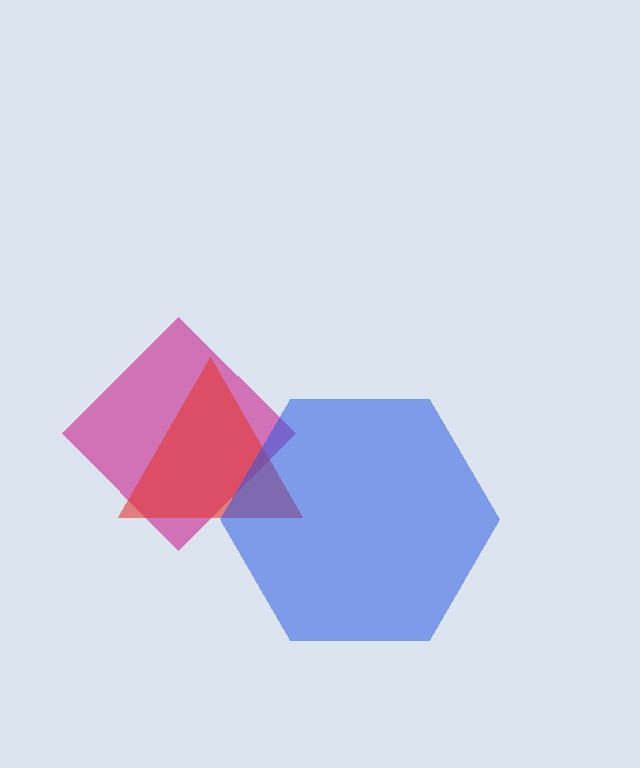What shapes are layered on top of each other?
The layered shapes are: a magenta diamond, a red triangle, a blue hexagon.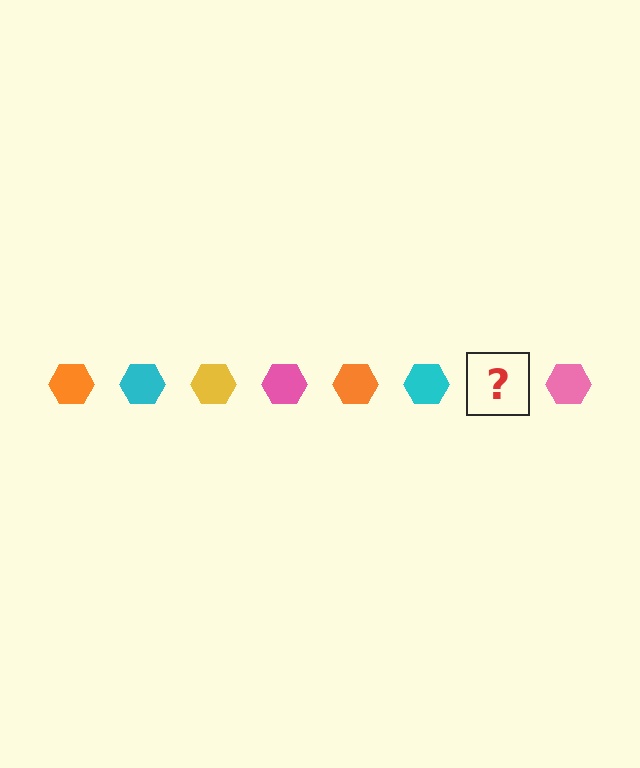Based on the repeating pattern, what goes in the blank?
The blank should be a yellow hexagon.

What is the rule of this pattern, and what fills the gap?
The rule is that the pattern cycles through orange, cyan, yellow, pink hexagons. The gap should be filled with a yellow hexagon.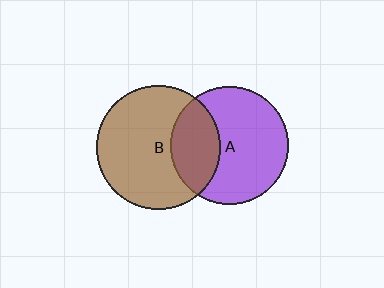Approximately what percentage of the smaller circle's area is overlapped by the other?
Approximately 30%.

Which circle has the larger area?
Circle B (brown).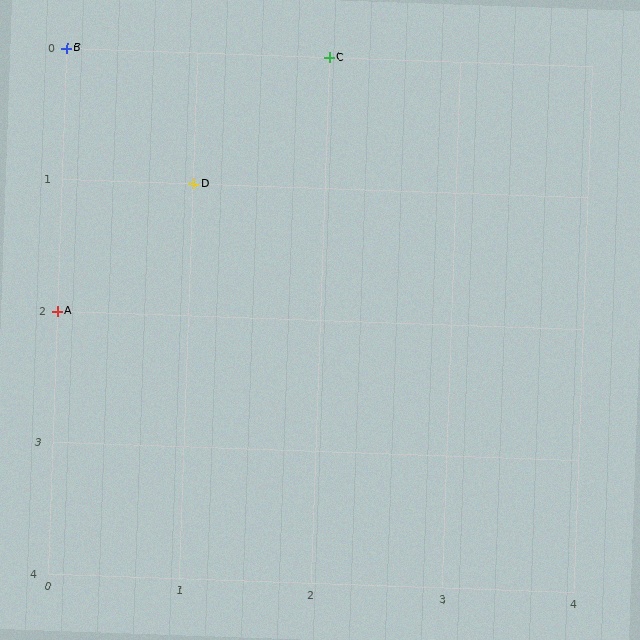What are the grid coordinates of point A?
Point A is at grid coordinates (0, 2).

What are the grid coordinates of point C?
Point C is at grid coordinates (2, 0).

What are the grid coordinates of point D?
Point D is at grid coordinates (1, 1).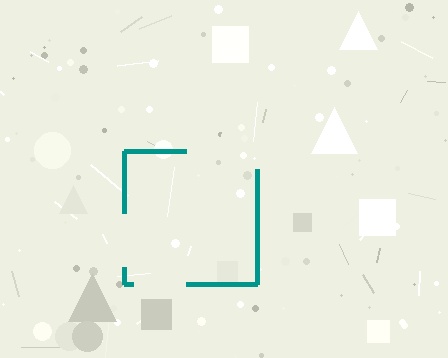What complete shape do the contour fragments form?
The contour fragments form a square.